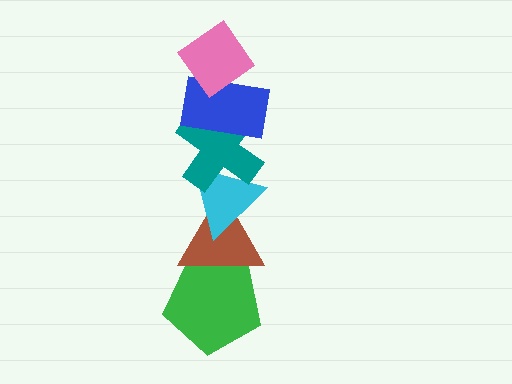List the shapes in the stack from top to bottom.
From top to bottom: the pink diamond, the blue rectangle, the teal cross, the cyan triangle, the brown triangle, the green pentagon.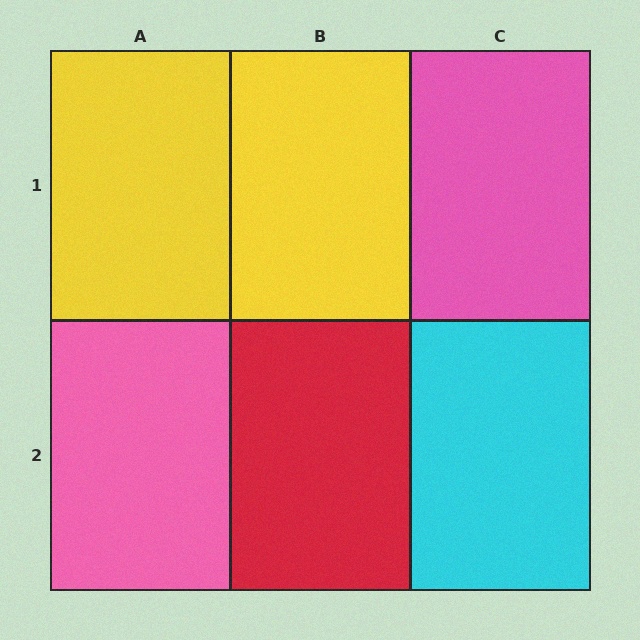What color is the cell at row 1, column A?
Yellow.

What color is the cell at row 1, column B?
Yellow.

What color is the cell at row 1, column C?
Pink.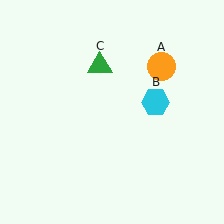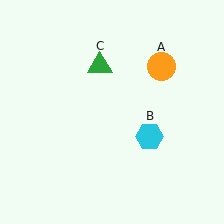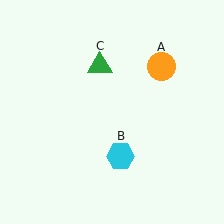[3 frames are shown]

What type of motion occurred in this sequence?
The cyan hexagon (object B) rotated clockwise around the center of the scene.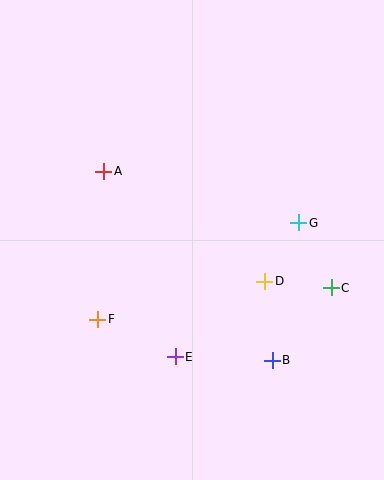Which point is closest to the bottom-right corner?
Point B is closest to the bottom-right corner.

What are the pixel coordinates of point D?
Point D is at (265, 281).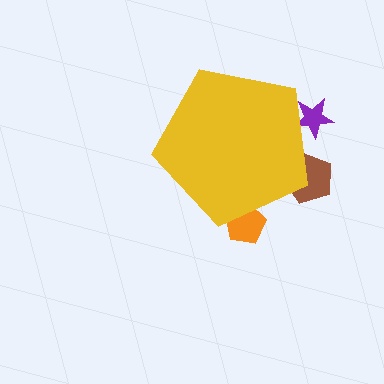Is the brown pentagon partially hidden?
Yes, the brown pentagon is partially hidden behind the yellow pentagon.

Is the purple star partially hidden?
Yes, the purple star is partially hidden behind the yellow pentagon.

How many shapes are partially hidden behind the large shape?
3 shapes are partially hidden.